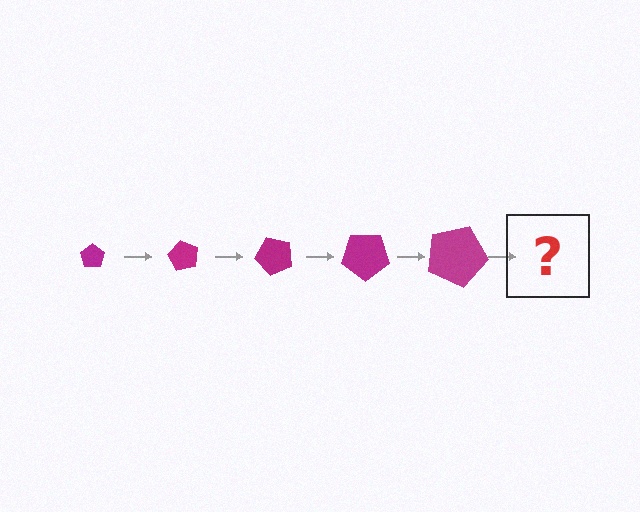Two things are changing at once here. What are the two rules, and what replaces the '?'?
The two rules are that the pentagon grows larger each step and it rotates 60 degrees each step. The '?' should be a pentagon, larger than the previous one and rotated 300 degrees from the start.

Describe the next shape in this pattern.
It should be a pentagon, larger than the previous one and rotated 300 degrees from the start.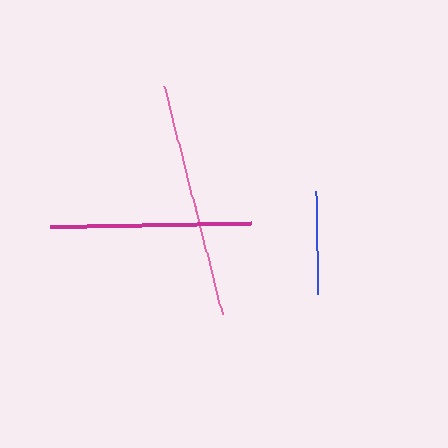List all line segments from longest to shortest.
From longest to shortest: pink, magenta, blue.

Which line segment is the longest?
The pink line is the longest at approximately 236 pixels.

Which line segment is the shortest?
The blue line is the shortest at approximately 104 pixels.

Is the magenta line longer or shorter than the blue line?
The magenta line is longer than the blue line.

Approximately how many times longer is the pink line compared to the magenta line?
The pink line is approximately 1.2 times the length of the magenta line.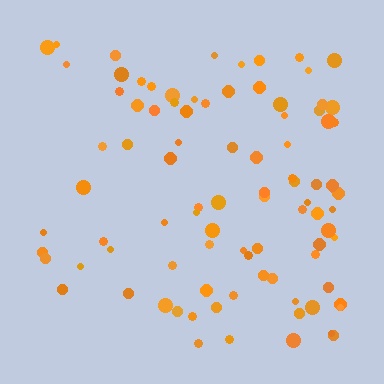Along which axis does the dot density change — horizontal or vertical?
Horizontal.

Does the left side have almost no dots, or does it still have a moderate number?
Still a moderate number, just noticeably fewer than the right.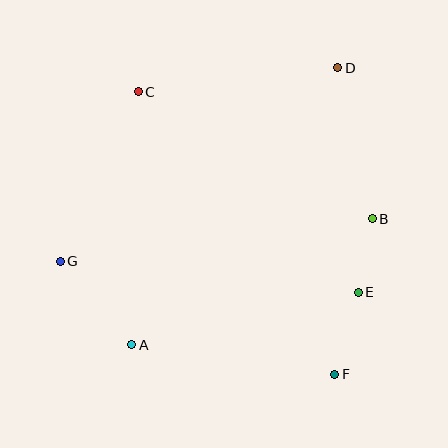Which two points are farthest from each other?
Points A and D are farthest from each other.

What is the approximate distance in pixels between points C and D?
The distance between C and D is approximately 201 pixels.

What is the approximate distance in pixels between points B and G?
The distance between B and G is approximately 315 pixels.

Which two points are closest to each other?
Points B and E are closest to each other.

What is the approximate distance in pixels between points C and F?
The distance between C and F is approximately 344 pixels.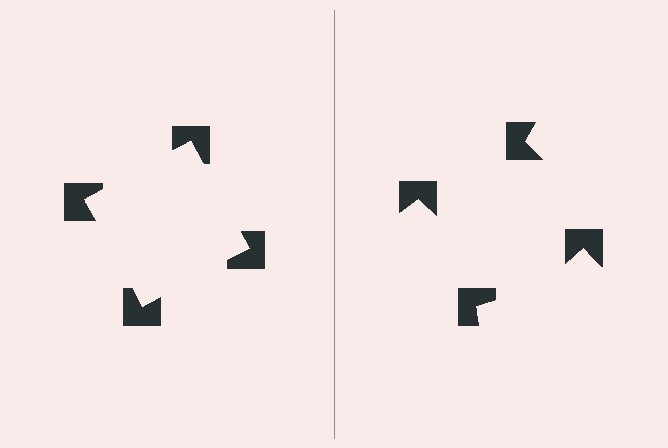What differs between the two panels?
The notched squares are positioned identically on both sides; only the wedge orientations differ. On the left they align to a square; on the right they are misaligned.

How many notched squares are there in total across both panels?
8 — 4 on each side.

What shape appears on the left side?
An illusory square.